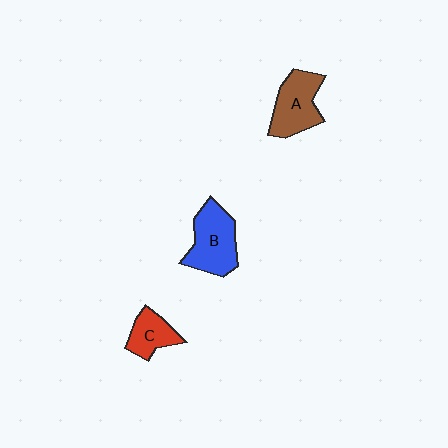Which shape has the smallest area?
Shape C (red).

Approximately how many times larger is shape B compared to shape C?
Approximately 1.7 times.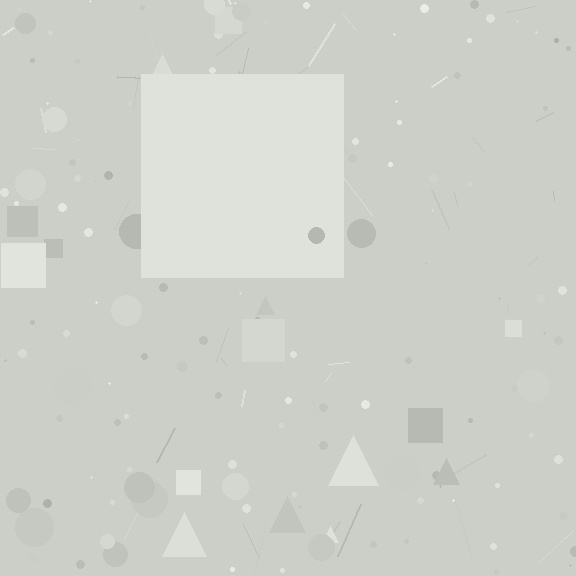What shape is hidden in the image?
A square is hidden in the image.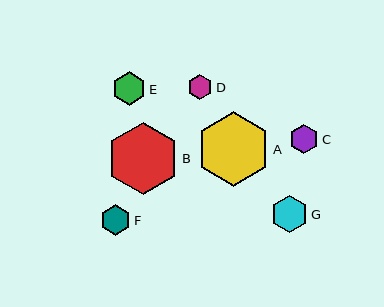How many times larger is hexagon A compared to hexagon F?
Hexagon A is approximately 2.4 times the size of hexagon F.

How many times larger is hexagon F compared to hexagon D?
Hexagon F is approximately 1.2 times the size of hexagon D.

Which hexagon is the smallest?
Hexagon D is the smallest with a size of approximately 25 pixels.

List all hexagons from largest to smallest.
From largest to smallest: A, B, G, E, F, C, D.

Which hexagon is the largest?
Hexagon A is the largest with a size of approximately 74 pixels.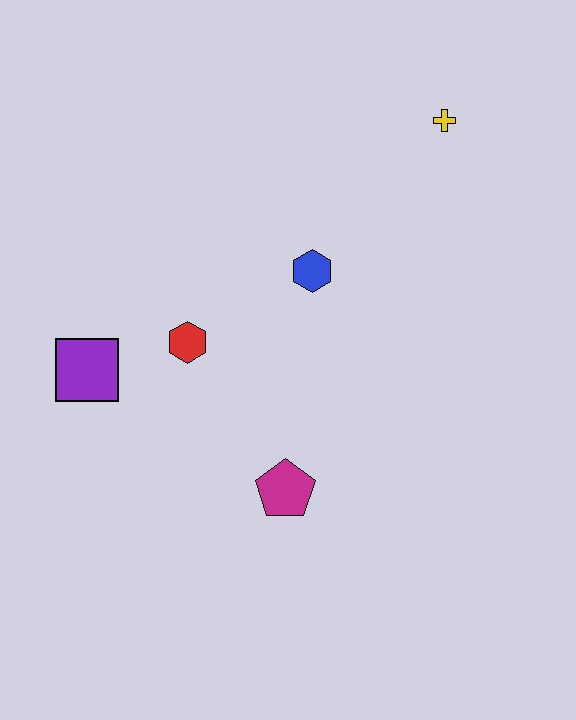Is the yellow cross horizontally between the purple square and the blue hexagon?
No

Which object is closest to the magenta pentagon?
The red hexagon is closest to the magenta pentagon.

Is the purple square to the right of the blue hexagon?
No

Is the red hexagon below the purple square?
No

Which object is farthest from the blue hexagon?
The purple square is farthest from the blue hexagon.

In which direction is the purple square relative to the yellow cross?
The purple square is to the left of the yellow cross.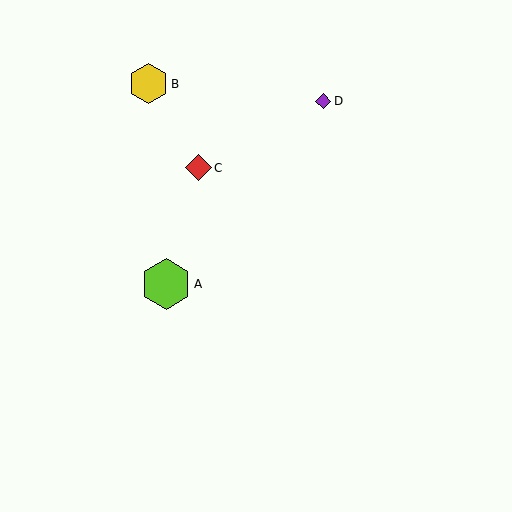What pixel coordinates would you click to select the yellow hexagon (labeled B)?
Click at (148, 84) to select the yellow hexagon B.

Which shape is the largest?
The lime hexagon (labeled A) is the largest.